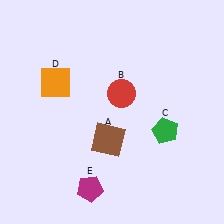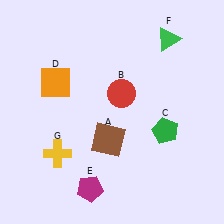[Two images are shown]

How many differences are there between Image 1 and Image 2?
There are 2 differences between the two images.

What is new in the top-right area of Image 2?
A green triangle (F) was added in the top-right area of Image 2.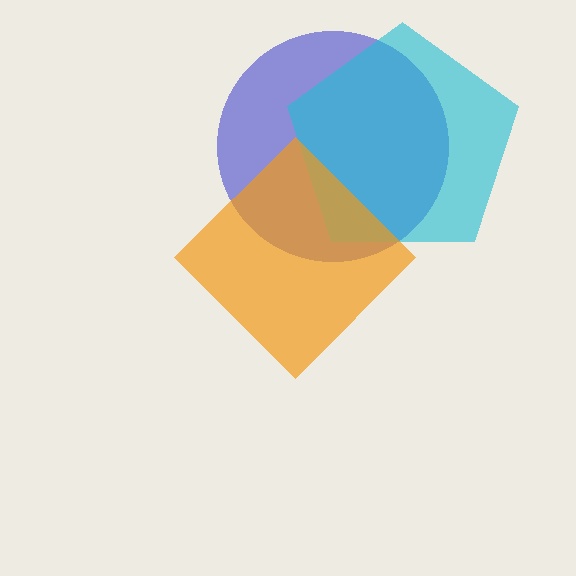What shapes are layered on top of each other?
The layered shapes are: a blue circle, a cyan pentagon, an orange diamond.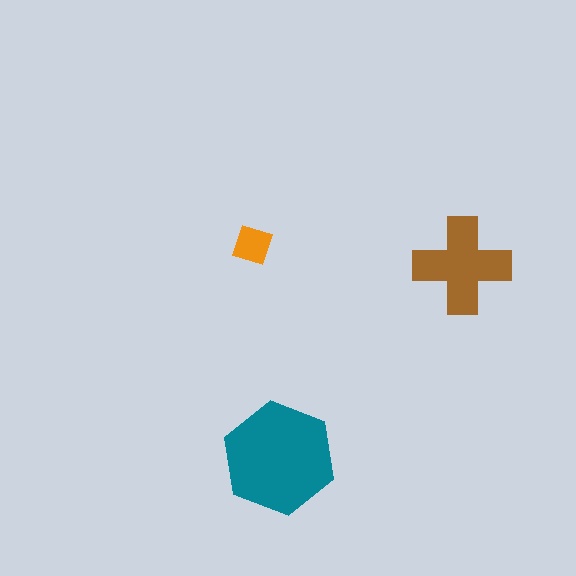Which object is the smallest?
The orange diamond.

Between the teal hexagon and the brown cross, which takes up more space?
The teal hexagon.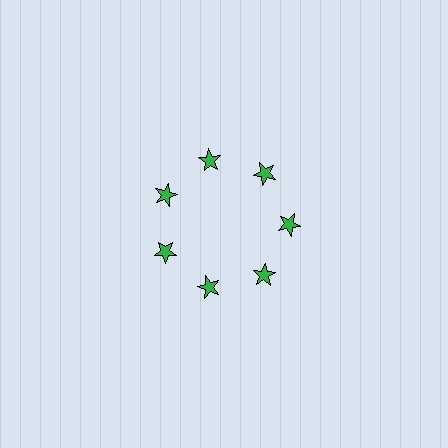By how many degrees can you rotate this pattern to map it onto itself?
The pattern maps onto itself every 51 degrees of rotation.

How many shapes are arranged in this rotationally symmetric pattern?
There are 7 shapes, arranged in 7 groups of 1.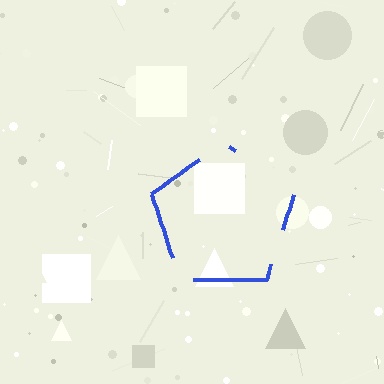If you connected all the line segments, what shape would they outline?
They would outline a pentagon.